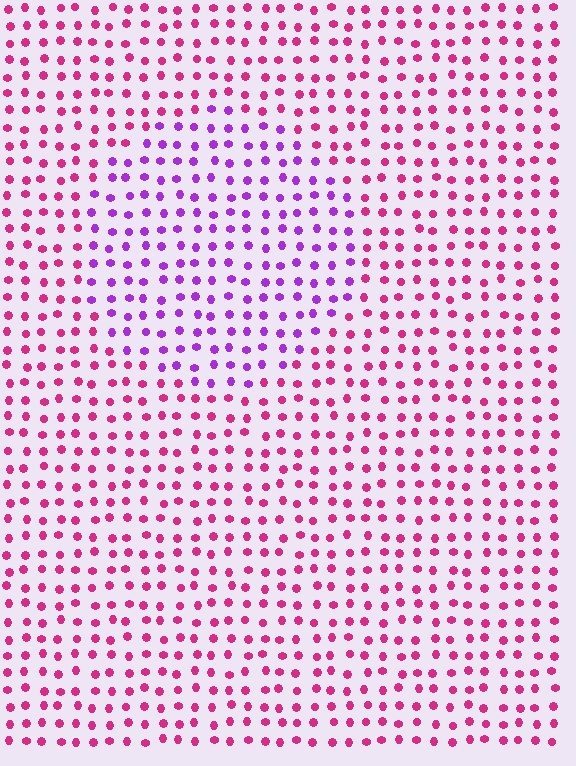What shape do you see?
I see a circle.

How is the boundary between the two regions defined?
The boundary is defined purely by a slight shift in hue (about 45 degrees). Spacing, size, and orientation are identical on both sides.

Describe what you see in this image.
The image is filled with small magenta elements in a uniform arrangement. A circle-shaped region is visible where the elements are tinted to a slightly different hue, forming a subtle color boundary.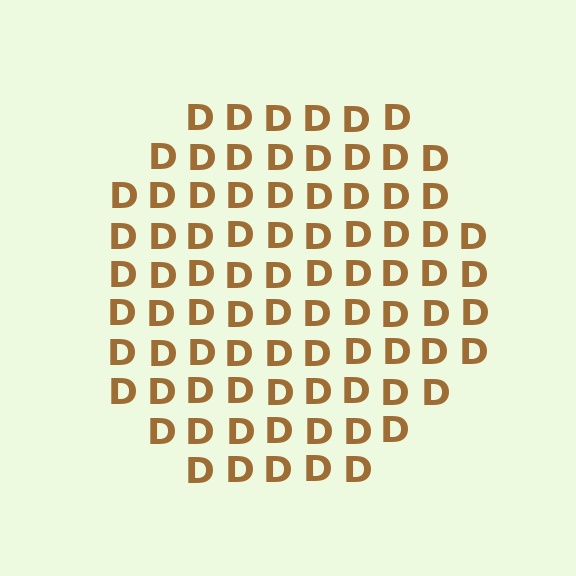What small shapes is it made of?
It is made of small letter D's.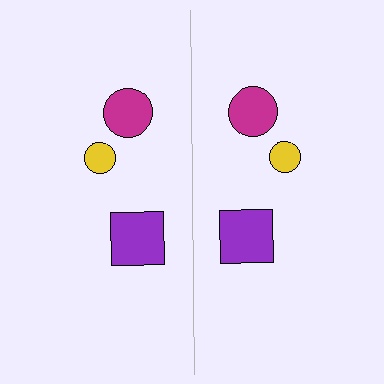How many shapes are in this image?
There are 6 shapes in this image.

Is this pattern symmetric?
Yes, this pattern has bilateral (reflection) symmetry.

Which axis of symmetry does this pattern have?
The pattern has a vertical axis of symmetry running through the center of the image.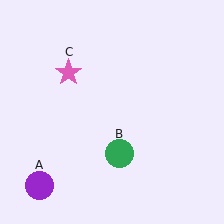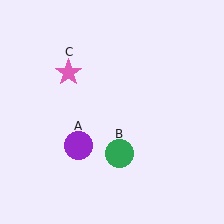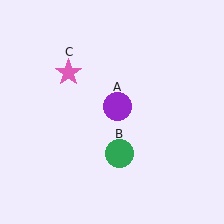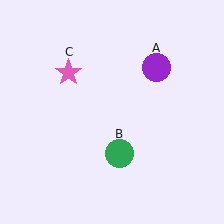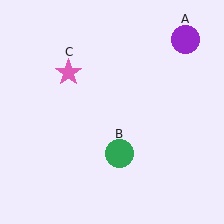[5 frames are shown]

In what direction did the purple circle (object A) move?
The purple circle (object A) moved up and to the right.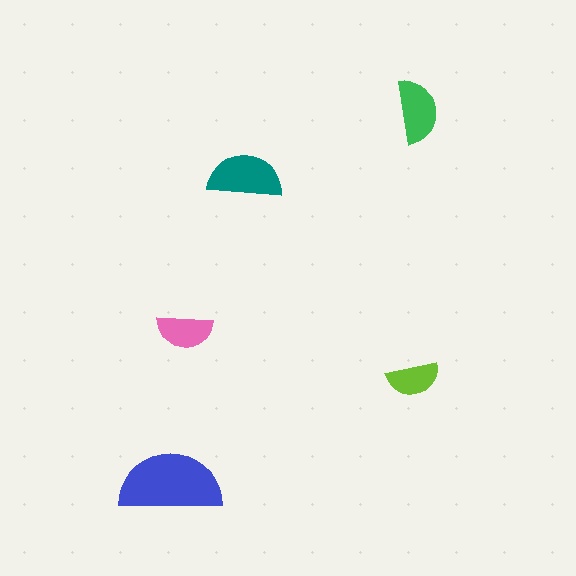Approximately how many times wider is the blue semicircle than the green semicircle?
About 1.5 times wider.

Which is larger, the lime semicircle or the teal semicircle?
The teal one.